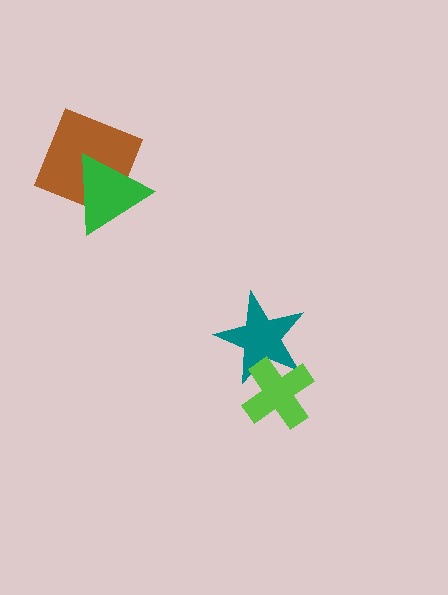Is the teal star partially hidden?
Yes, it is partially covered by another shape.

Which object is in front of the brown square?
The green triangle is in front of the brown square.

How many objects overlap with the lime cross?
1 object overlaps with the lime cross.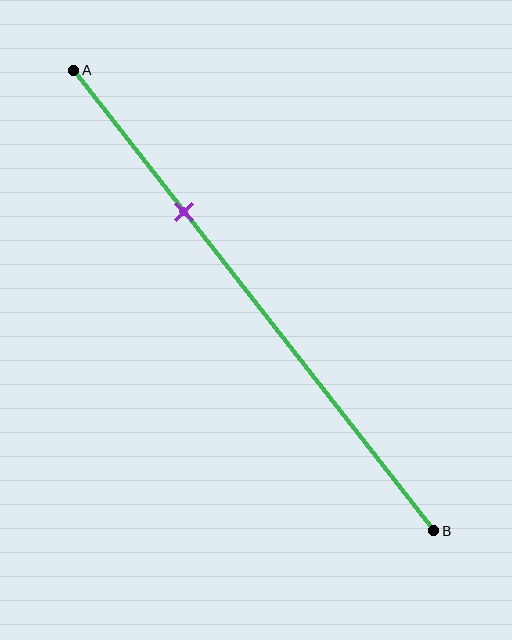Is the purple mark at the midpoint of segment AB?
No, the mark is at about 30% from A, not at the 50% midpoint.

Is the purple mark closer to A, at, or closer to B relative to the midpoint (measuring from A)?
The purple mark is closer to point A than the midpoint of segment AB.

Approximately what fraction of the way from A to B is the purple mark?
The purple mark is approximately 30% of the way from A to B.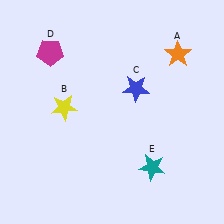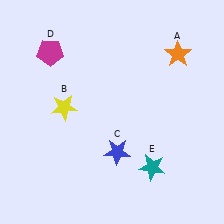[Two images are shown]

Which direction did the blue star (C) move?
The blue star (C) moved down.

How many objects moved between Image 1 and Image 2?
1 object moved between the two images.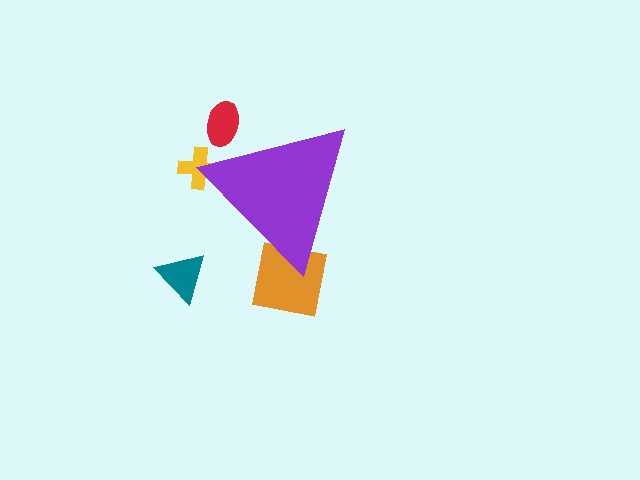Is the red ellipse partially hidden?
Yes, the red ellipse is partially hidden behind the purple triangle.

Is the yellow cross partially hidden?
Yes, the yellow cross is partially hidden behind the purple triangle.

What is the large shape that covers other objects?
A purple triangle.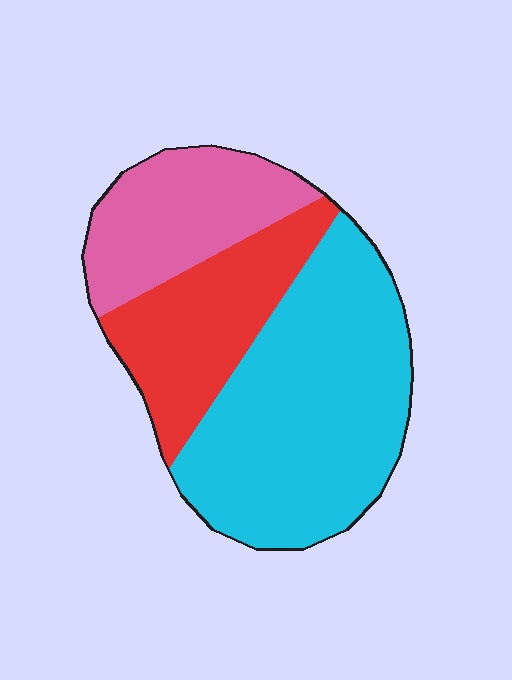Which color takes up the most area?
Cyan, at roughly 50%.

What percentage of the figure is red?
Red covers about 25% of the figure.